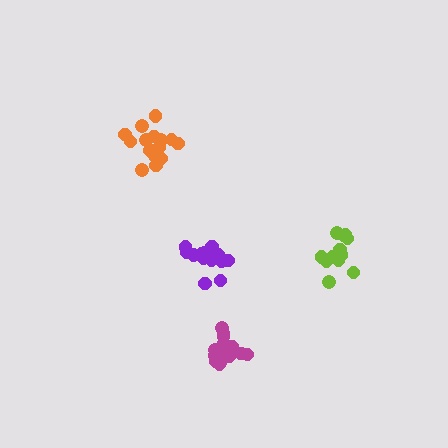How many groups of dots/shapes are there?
There are 4 groups.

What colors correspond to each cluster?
The clusters are colored: lime, magenta, orange, purple.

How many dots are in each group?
Group 1: 12 dots, Group 2: 18 dots, Group 3: 18 dots, Group 4: 14 dots (62 total).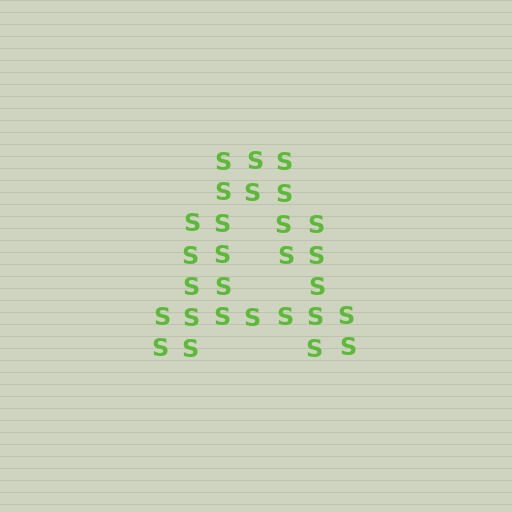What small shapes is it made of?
It is made of small letter S's.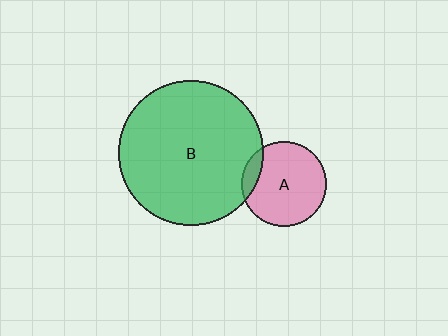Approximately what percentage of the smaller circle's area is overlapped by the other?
Approximately 10%.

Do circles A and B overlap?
Yes.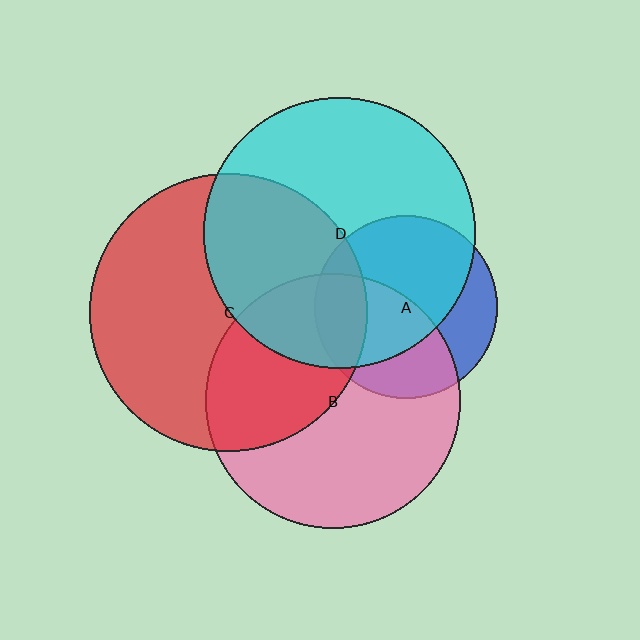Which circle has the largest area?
Circle C (red).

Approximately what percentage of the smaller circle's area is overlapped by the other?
Approximately 25%.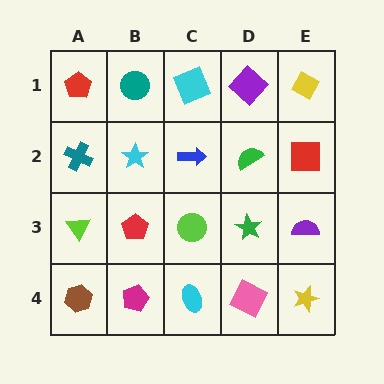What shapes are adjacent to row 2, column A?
A red pentagon (row 1, column A), a lime triangle (row 3, column A), a cyan star (row 2, column B).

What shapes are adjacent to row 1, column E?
A red square (row 2, column E), a purple diamond (row 1, column D).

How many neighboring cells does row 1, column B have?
3.